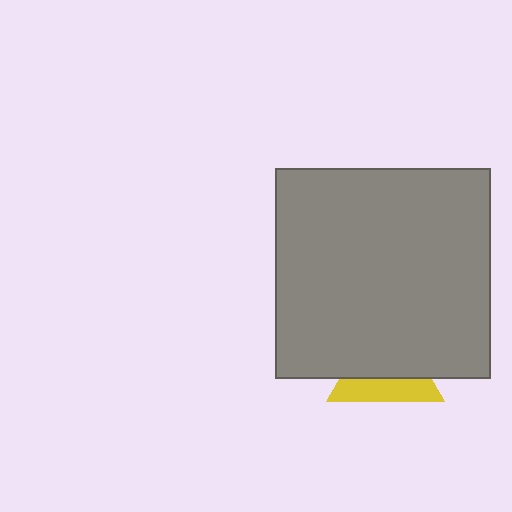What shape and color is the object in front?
The object in front is a gray rectangle.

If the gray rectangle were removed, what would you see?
You would see the complete yellow triangle.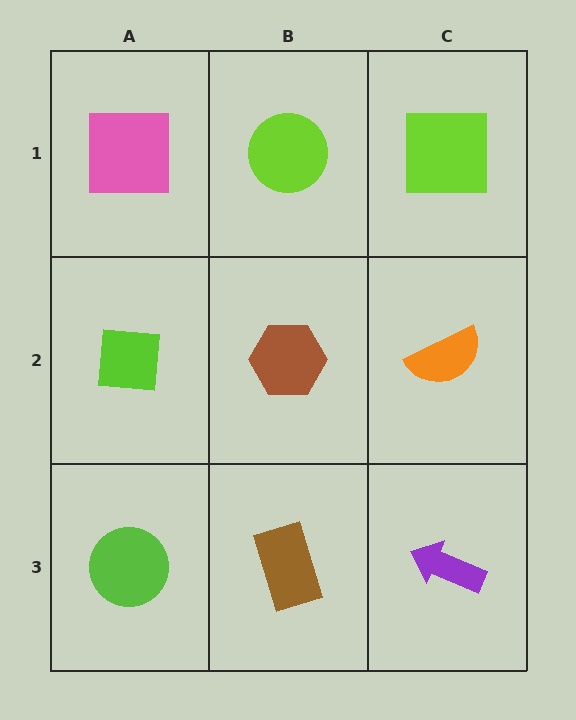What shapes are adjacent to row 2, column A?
A pink square (row 1, column A), a lime circle (row 3, column A), a brown hexagon (row 2, column B).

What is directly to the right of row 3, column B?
A purple arrow.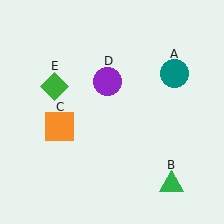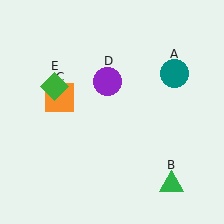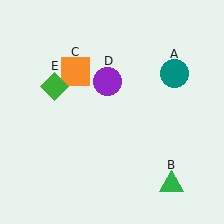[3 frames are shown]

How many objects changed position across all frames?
1 object changed position: orange square (object C).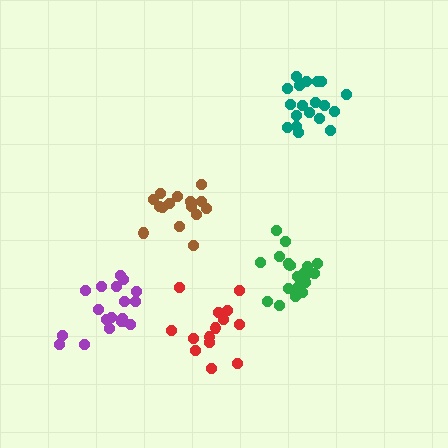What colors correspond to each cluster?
The clusters are colored: red, teal, green, brown, purple.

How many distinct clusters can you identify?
There are 5 distinct clusters.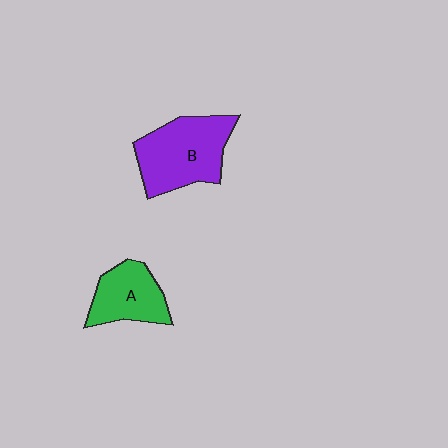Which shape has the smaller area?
Shape A (green).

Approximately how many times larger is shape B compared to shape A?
Approximately 1.5 times.